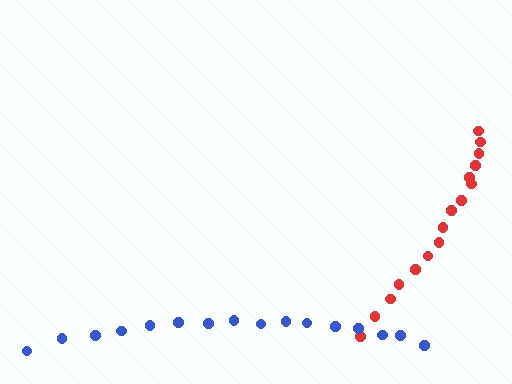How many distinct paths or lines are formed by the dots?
There are 2 distinct paths.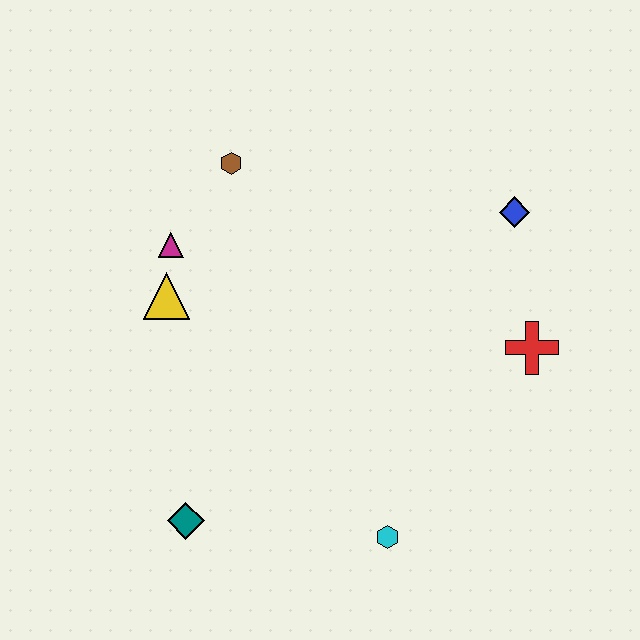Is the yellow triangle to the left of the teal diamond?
Yes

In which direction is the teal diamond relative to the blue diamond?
The teal diamond is to the left of the blue diamond.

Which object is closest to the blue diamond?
The red cross is closest to the blue diamond.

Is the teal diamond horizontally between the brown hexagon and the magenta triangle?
Yes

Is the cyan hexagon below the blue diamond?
Yes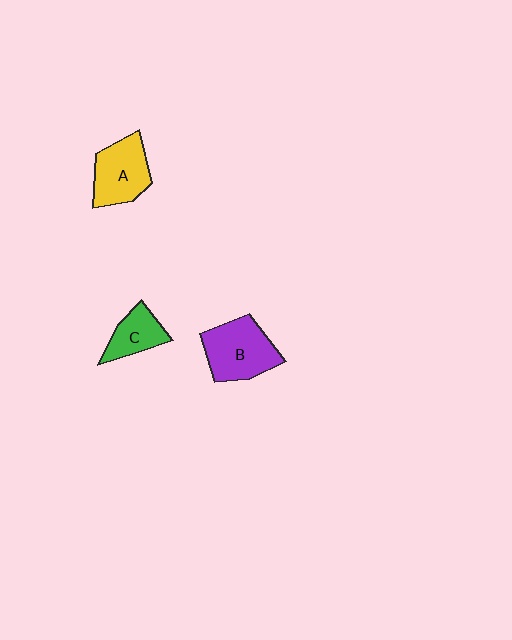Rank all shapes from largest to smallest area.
From largest to smallest: B (purple), A (yellow), C (green).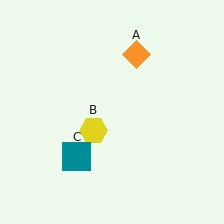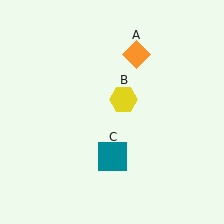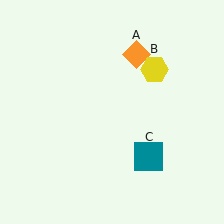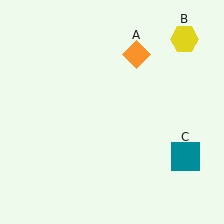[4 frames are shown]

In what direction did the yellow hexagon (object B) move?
The yellow hexagon (object B) moved up and to the right.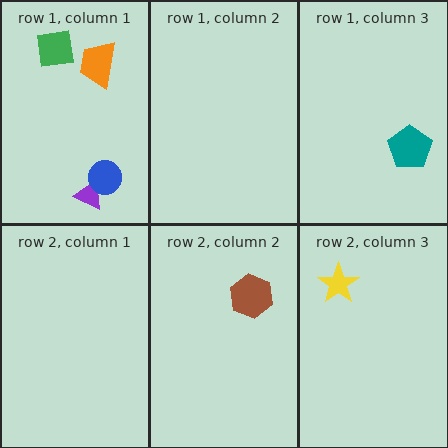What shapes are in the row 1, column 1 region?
The purple triangle, the blue circle, the orange trapezoid, the green square.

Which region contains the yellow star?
The row 2, column 3 region.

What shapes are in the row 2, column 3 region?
The yellow star.